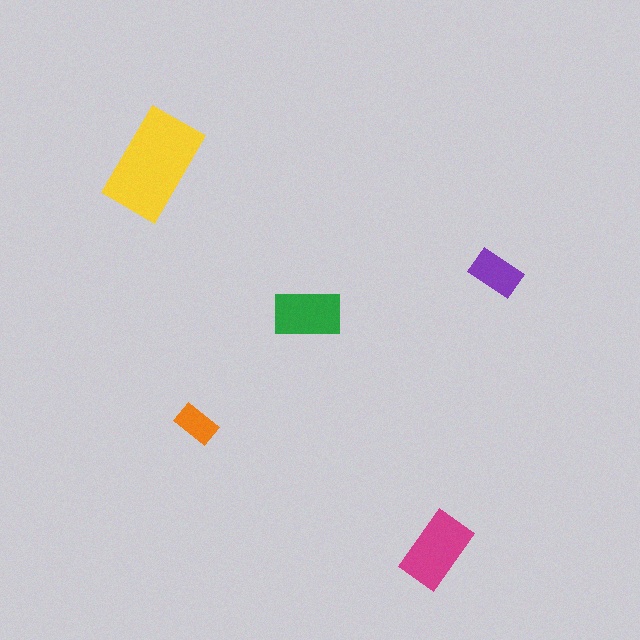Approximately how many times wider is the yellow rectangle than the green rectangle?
About 1.5 times wider.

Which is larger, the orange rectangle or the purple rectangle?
The purple one.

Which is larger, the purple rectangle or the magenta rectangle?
The magenta one.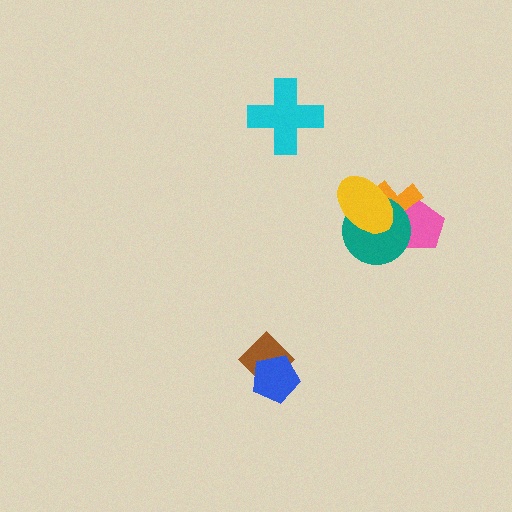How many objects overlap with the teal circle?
3 objects overlap with the teal circle.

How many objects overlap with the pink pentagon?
2 objects overlap with the pink pentagon.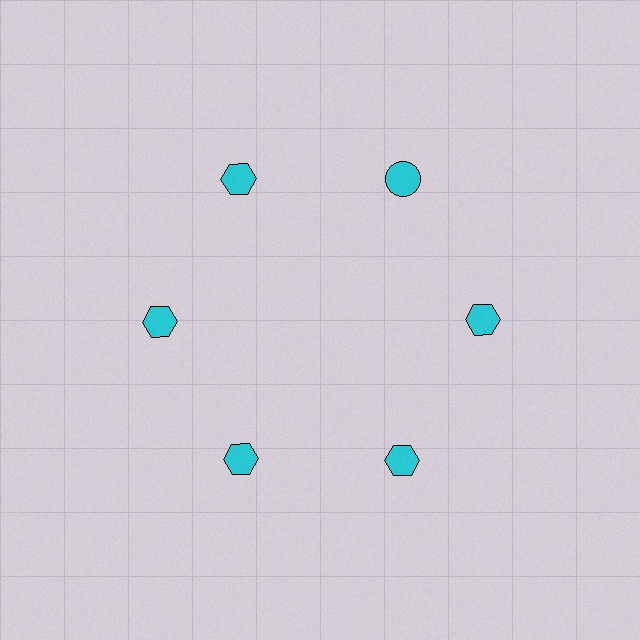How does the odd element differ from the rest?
It has a different shape: circle instead of hexagon.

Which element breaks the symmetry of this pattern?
The cyan circle at roughly the 1 o'clock position breaks the symmetry. All other shapes are cyan hexagons.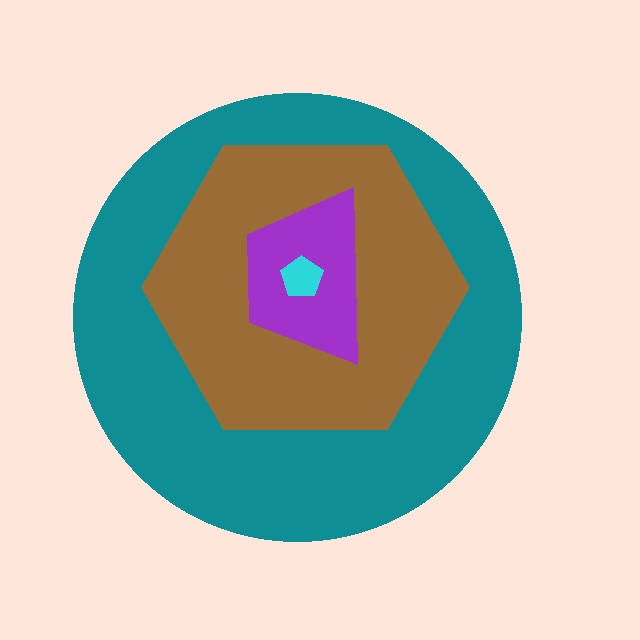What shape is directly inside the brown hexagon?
The purple trapezoid.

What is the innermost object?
The cyan pentagon.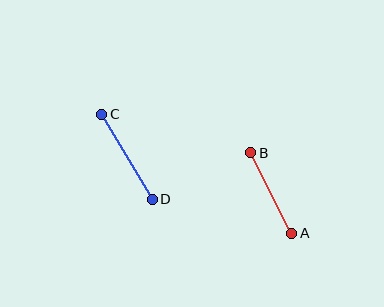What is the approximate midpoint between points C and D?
The midpoint is at approximately (127, 157) pixels.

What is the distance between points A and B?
The distance is approximately 90 pixels.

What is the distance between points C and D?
The distance is approximately 99 pixels.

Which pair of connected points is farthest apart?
Points C and D are farthest apart.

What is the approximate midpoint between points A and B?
The midpoint is at approximately (271, 193) pixels.